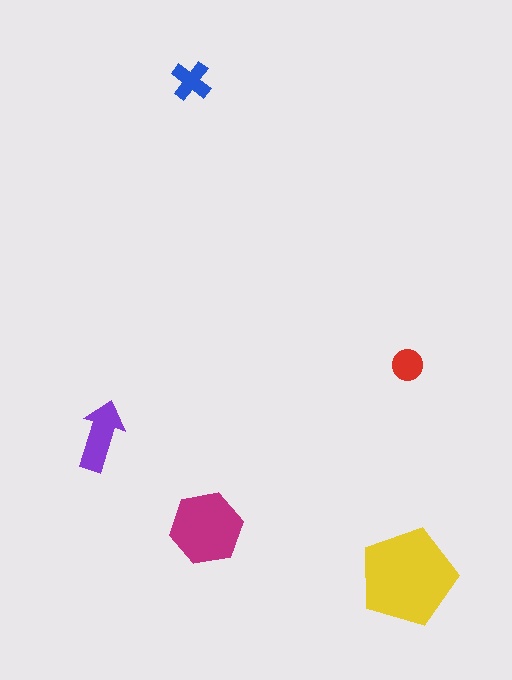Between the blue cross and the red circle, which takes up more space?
The blue cross.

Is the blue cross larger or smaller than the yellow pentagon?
Smaller.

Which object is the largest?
The yellow pentagon.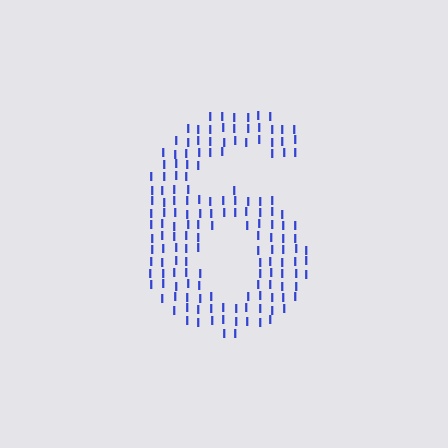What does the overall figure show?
The overall figure shows the digit 6.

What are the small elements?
The small elements are letter I's.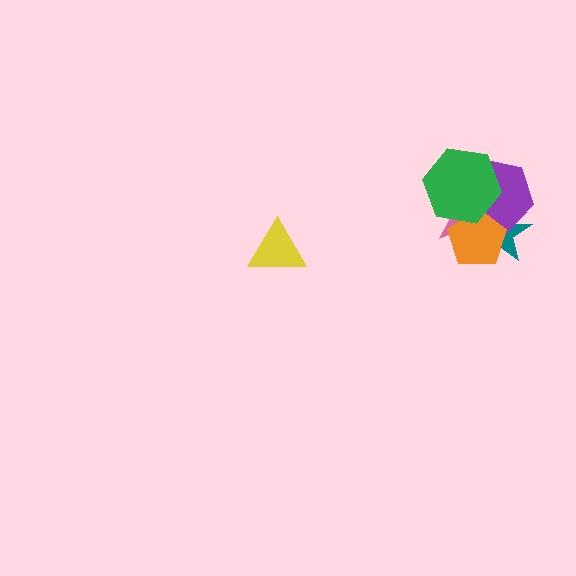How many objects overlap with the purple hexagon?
4 objects overlap with the purple hexagon.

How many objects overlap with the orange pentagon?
4 objects overlap with the orange pentagon.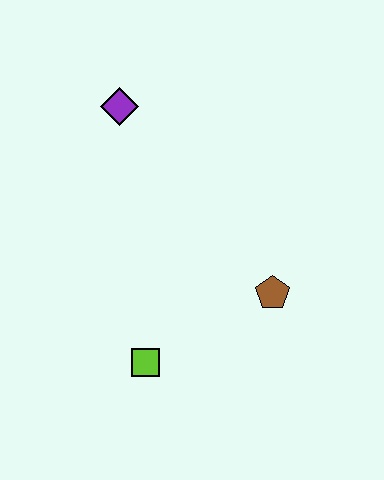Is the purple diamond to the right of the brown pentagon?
No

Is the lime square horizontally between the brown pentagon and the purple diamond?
Yes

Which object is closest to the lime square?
The brown pentagon is closest to the lime square.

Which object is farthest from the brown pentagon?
The purple diamond is farthest from the brown pentagon.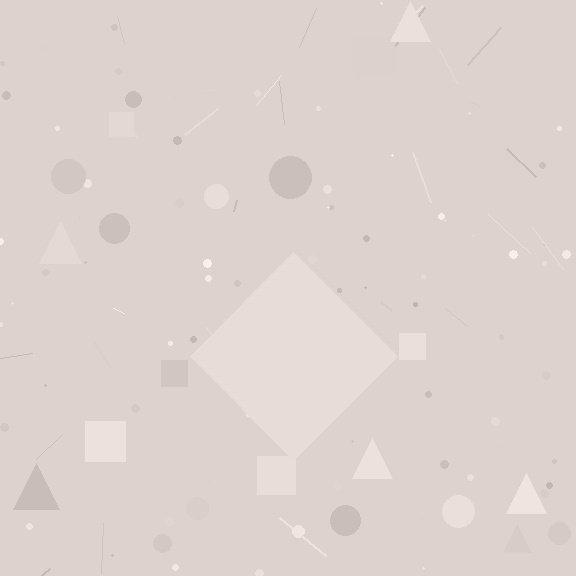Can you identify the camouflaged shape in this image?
The camouflaged shape is a diamond.